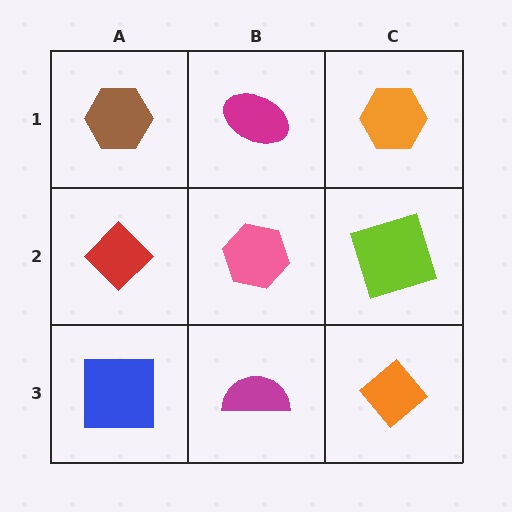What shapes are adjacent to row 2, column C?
An orange hexagon (row 1, column C), an orange diamond (row 3, column C), a pink hexagon (row 2, column B).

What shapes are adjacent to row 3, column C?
A lime square (row 2, column C), a magenta semicircle (row 3, column B).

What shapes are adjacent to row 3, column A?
A red diamond (row 2, column A), a magenta semicircle (row 3, column B).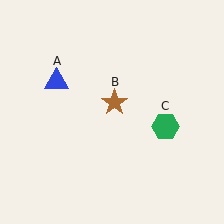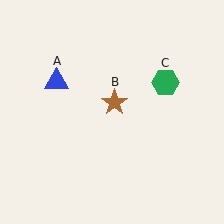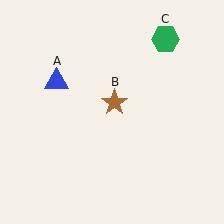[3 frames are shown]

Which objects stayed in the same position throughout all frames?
Blue triangle (object A) and brown star (object B) remained stationary.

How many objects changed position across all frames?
1 object changed position: green hexagon (object C).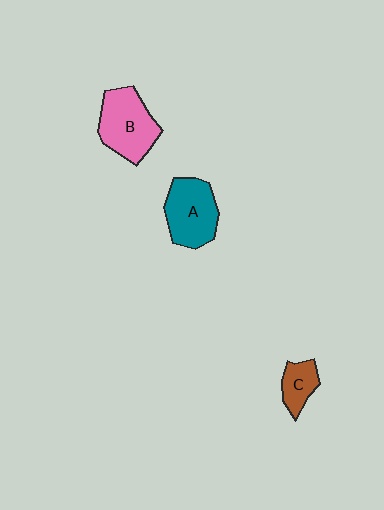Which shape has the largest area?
Shape B (pink).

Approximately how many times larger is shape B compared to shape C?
Approximately 2.1 times.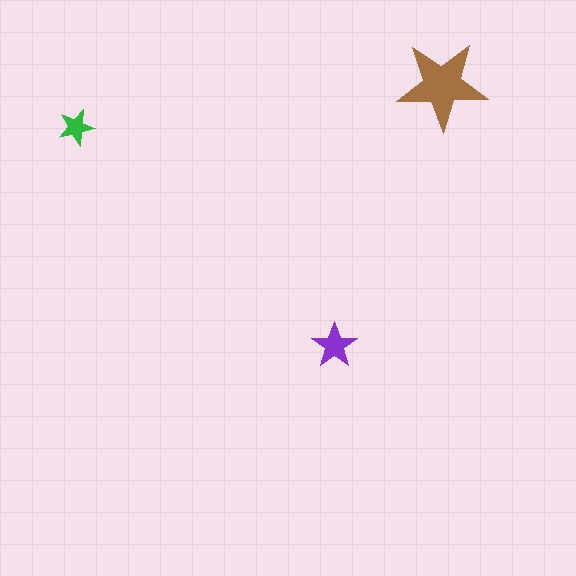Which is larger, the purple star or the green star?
The purple one.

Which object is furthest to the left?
The green star is leftmost.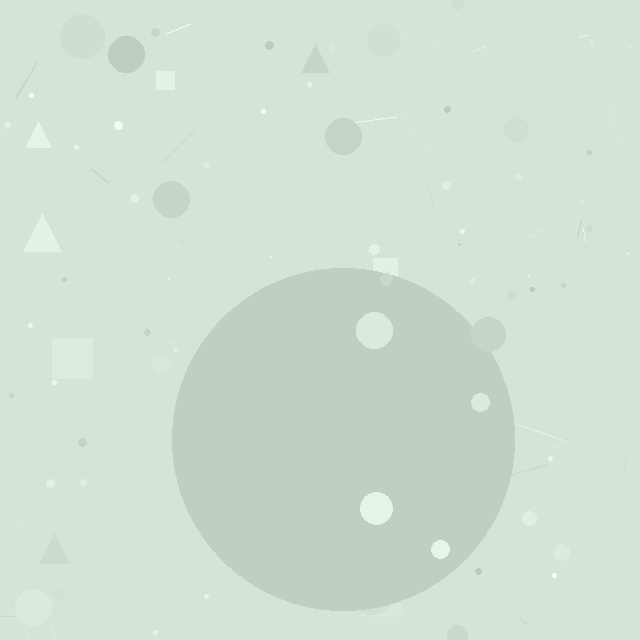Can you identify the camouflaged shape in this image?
The camouflaged shape is a circle.